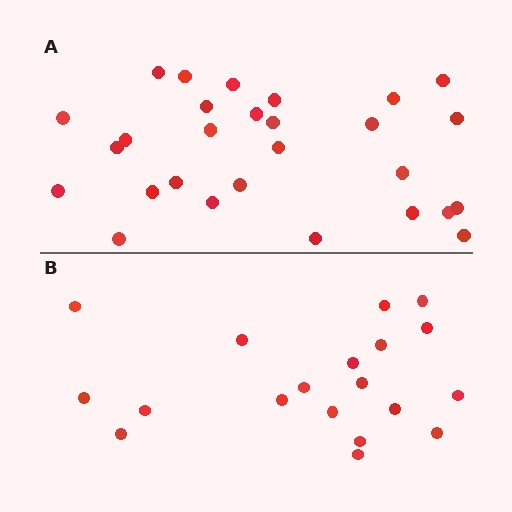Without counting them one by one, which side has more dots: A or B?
Region A (the top region) has more dots.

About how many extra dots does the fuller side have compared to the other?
Region A has roughly 8 or so more dots than region B.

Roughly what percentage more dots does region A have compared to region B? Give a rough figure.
About 45% more.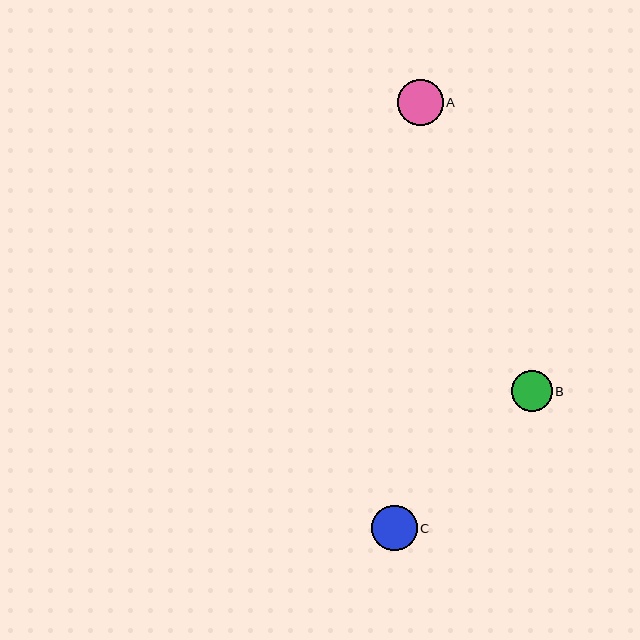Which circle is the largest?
Circle A is the largest with a size of approximately 46 pixels.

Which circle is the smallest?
Circle B is the smallest with a size of approximately 41 pixels.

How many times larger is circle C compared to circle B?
Circle C is approximately 1.1 times the size of circle B.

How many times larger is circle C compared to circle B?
Circle C is approximately 1.1 times the size of circle B.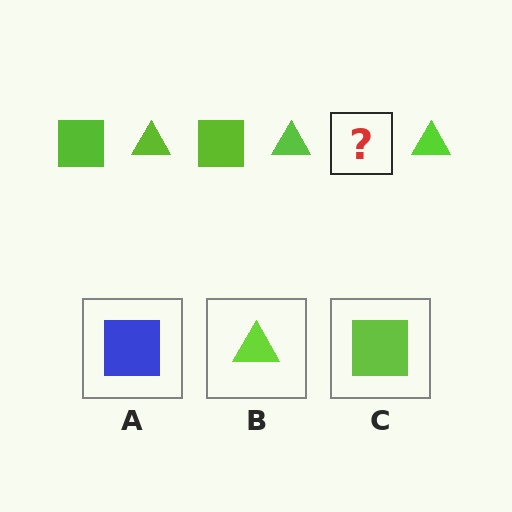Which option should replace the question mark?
Option C.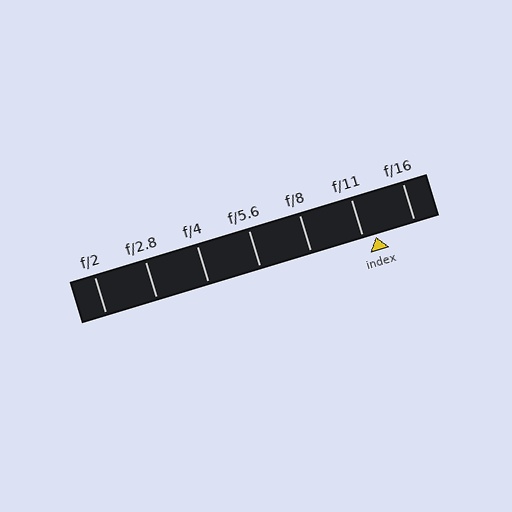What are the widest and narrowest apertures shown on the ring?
The widest aperture shown is f/2 and the narrowest is f/16.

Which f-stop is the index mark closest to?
The index mark is closest to f/11.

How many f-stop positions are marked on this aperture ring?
There are 7 f-stop positions marked.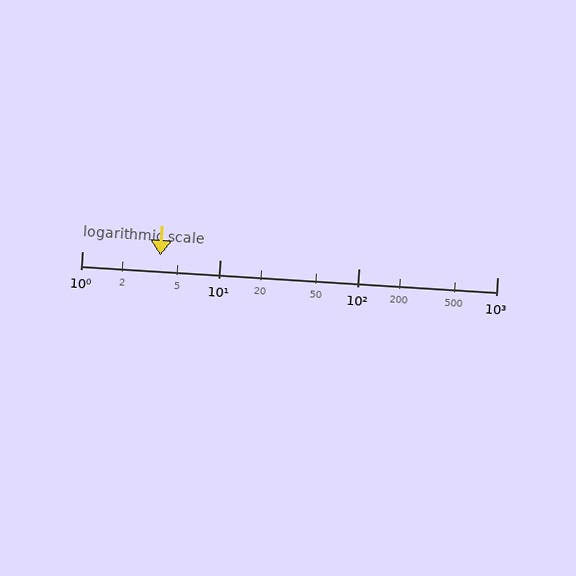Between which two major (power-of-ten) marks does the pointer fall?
The pointer is between 1 and 10.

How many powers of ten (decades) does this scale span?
The scale spans 3 decades, from 1 to 1000.